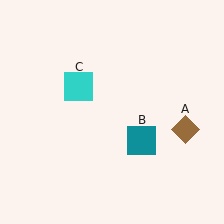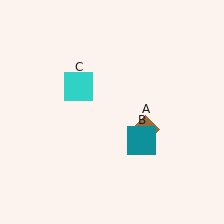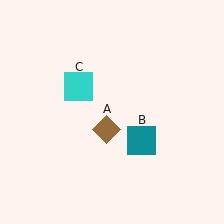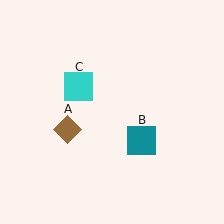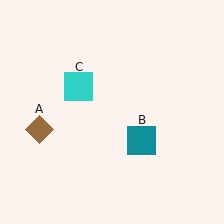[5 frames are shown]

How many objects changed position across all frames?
1 object changed position: brown diamond (object A).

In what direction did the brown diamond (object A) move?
The brown diamond (object A) moved left.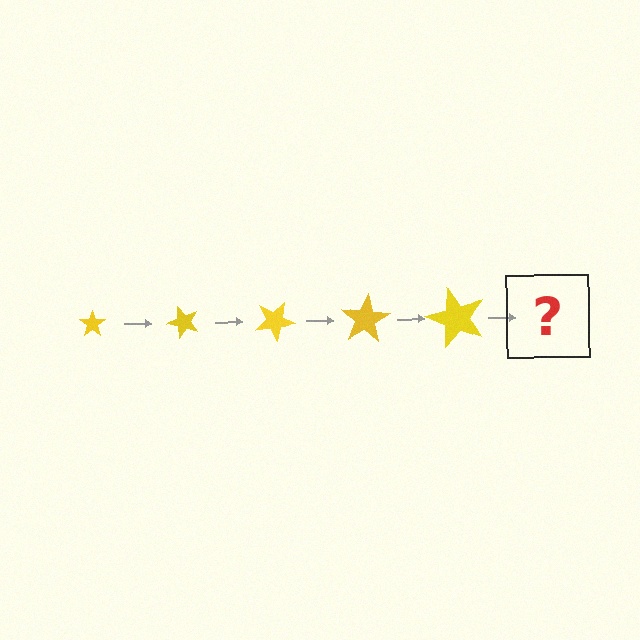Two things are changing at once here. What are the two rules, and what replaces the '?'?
The two rules are that the star grows larger each step and it rotates 50 degrees each step. The '?' should be a star, larger than the previous one and rotated 250 degrees from the start.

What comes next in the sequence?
The next element should be a star, larger than the previous one and rotated 250 degrees from the start.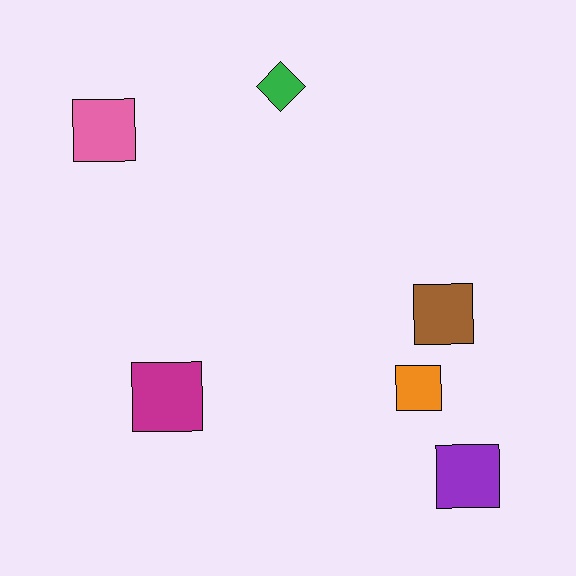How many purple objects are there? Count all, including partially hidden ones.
There is 1 purple object.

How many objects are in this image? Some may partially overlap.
There are 6 objects.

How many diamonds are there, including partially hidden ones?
There is 1 diamond.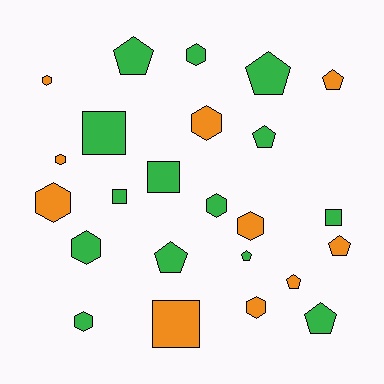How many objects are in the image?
There are 24 objects.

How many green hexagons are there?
There are 4 green hexagons.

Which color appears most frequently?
Green, with 14 objects.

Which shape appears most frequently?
Hexagon, with 10 objects.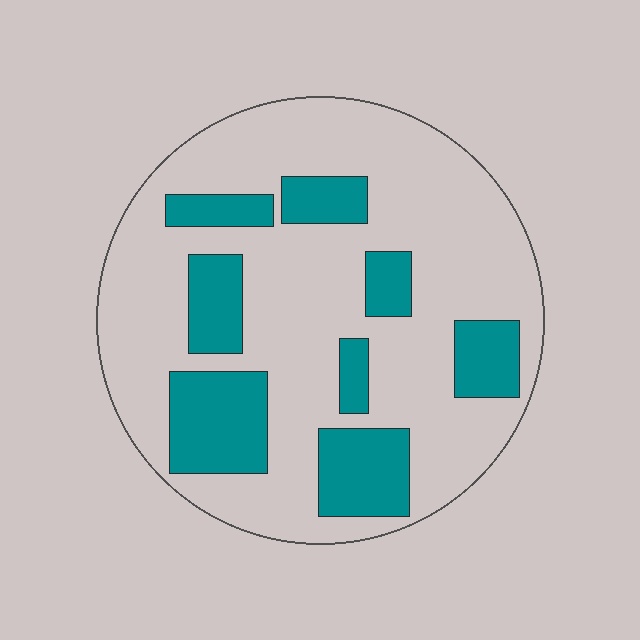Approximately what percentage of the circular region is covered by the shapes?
Approximately 25%.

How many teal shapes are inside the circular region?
8.